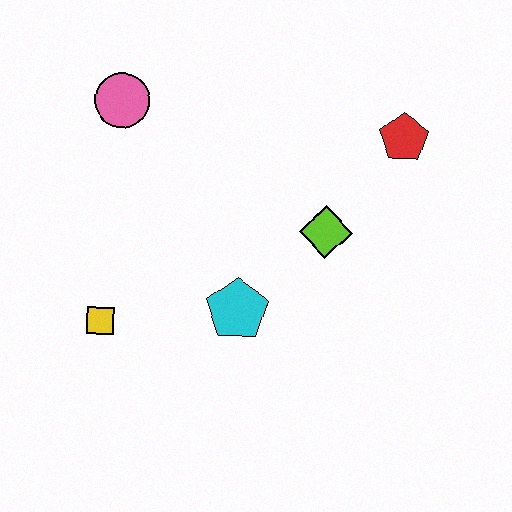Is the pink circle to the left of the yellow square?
No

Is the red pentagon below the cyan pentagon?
No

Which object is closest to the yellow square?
The cyan pentagon is closest to the yellow square.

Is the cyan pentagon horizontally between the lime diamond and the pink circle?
Yes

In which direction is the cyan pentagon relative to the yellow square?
The cyan pentagon is to the right of the yellow square.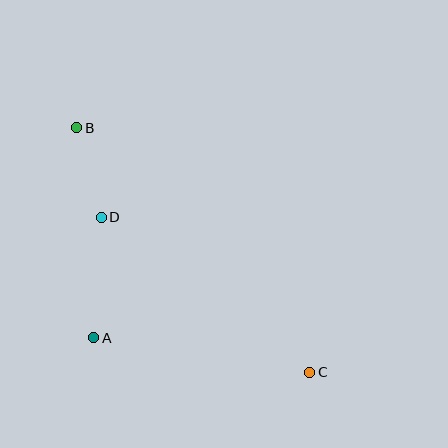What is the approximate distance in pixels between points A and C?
The distance between A and C is approximately 219 pixels.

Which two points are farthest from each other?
Points B and C are farthest from each other.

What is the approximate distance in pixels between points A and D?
The distance between A and D is approximately 121 pixels.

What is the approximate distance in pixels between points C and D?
The distance between C and D is approximately 260 pixels.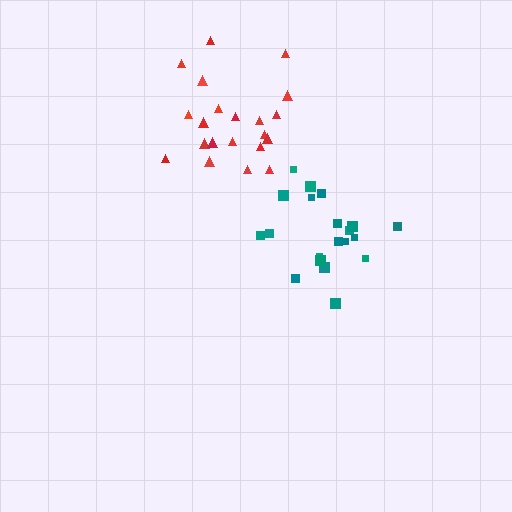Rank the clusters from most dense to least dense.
teal, red.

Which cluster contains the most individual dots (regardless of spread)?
Red (21).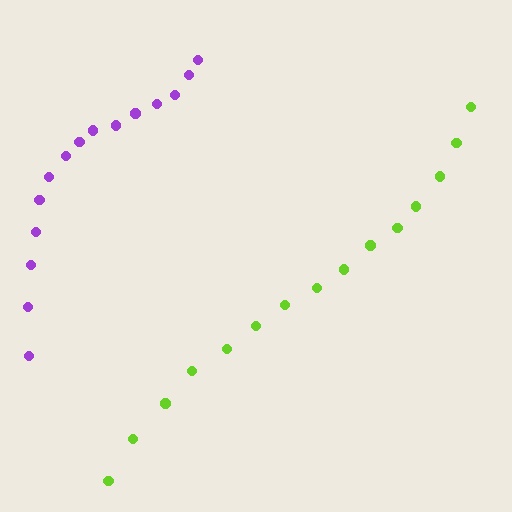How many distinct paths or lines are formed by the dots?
There are 2 distinct paths.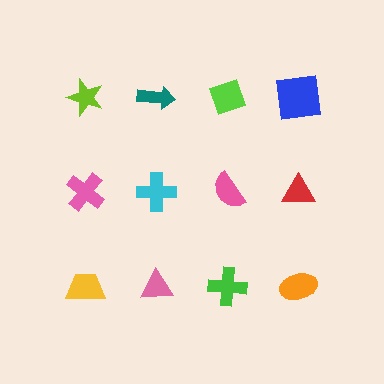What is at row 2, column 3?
A pink semicircle.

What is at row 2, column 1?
A pink cross.